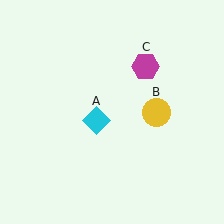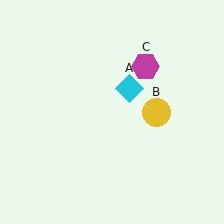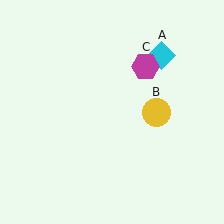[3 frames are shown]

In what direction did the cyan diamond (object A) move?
The cyan diamond (object A) moved up and to the right.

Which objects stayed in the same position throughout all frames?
Yellow circle (object B) and magenta hexagon (object C) remained stationary.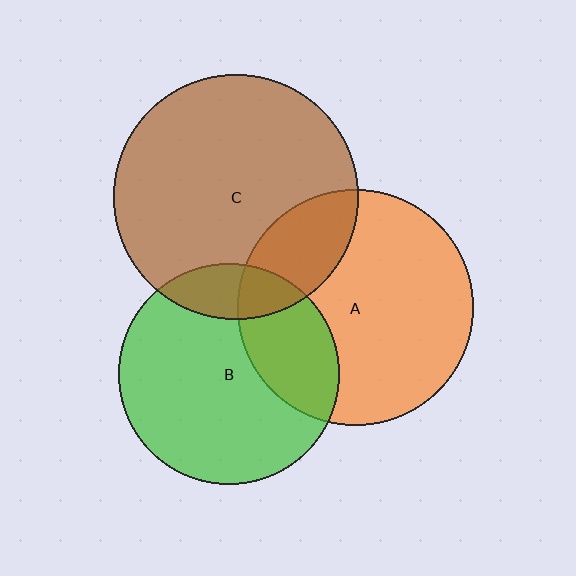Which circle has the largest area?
Circle C (brown).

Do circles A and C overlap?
Yes.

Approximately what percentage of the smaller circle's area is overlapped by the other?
Approximately 20%.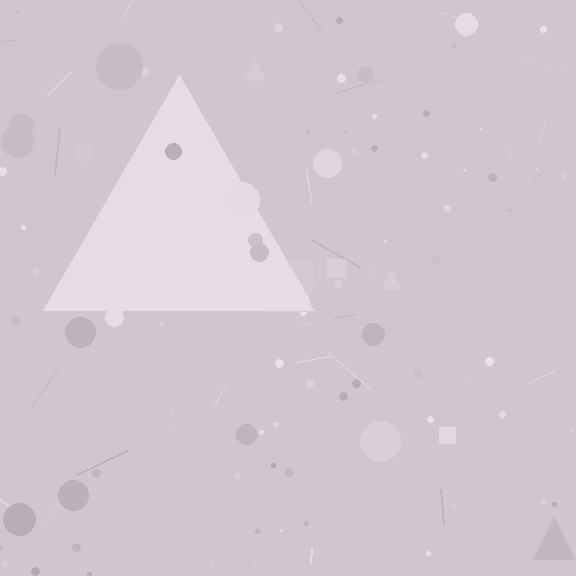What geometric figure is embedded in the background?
A triangle is embedded in the background.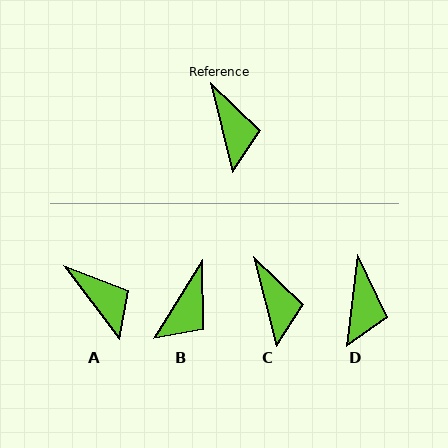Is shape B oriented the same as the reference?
No, it is off by about 46 degrees.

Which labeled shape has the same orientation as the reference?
C.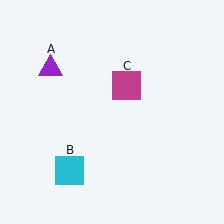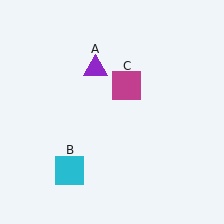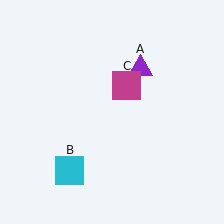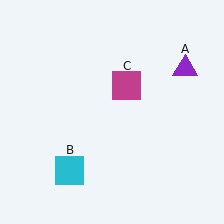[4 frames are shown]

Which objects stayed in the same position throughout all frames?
Cyan square (object B) and magenta square (object C) remained stationary.